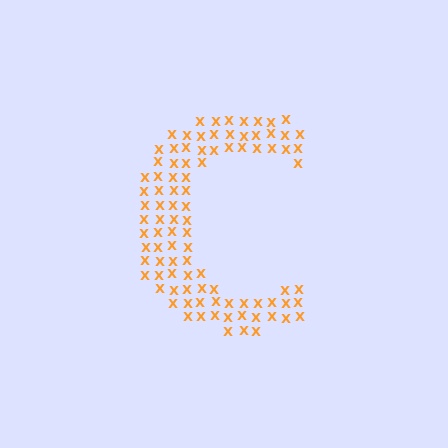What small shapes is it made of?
It is made of small letter X's.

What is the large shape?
The large shape is the letter C.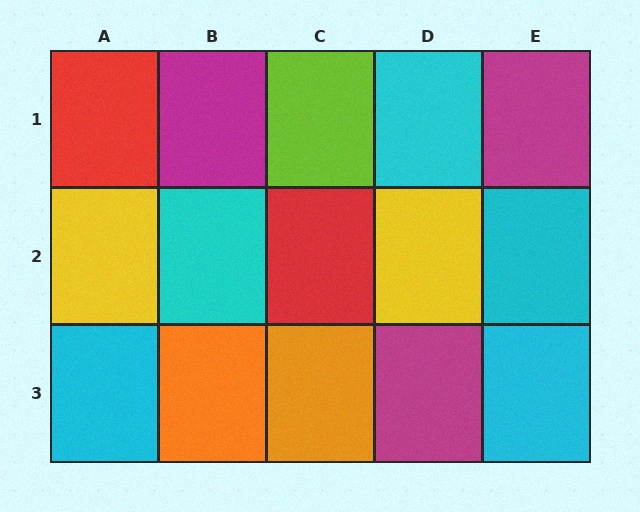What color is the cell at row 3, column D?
Magenta.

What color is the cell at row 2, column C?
Red.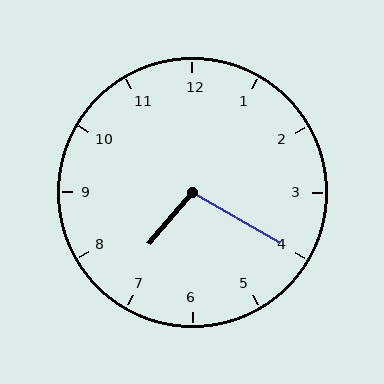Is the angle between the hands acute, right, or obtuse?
It is obtuse.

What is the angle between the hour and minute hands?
Approximately 100 degrees.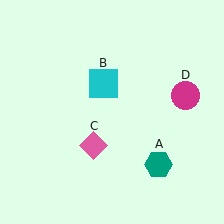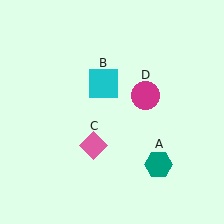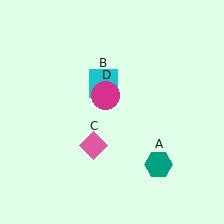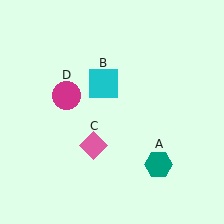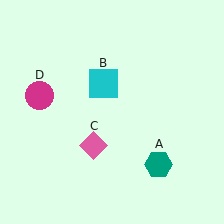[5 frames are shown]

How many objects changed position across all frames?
1 object changed position: magenta circle (object D).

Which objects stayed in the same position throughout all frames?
Teal hexagon (object A) and cyan square (object B) and pink diamond (object C) remained stationary.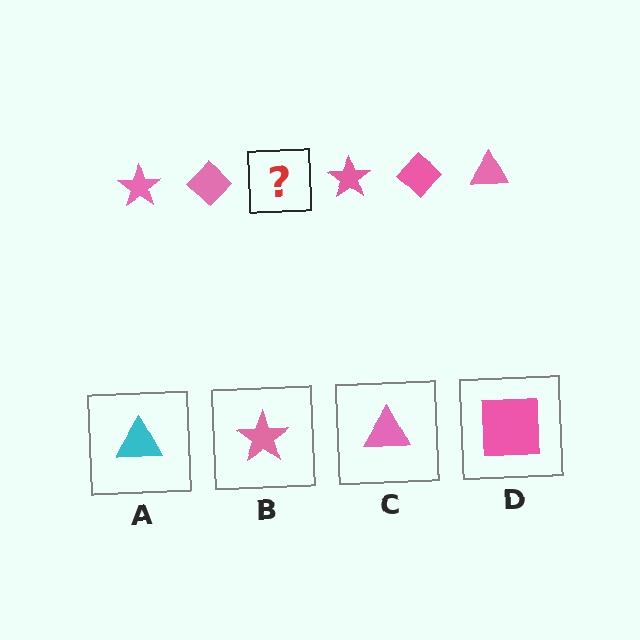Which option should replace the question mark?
Option C.